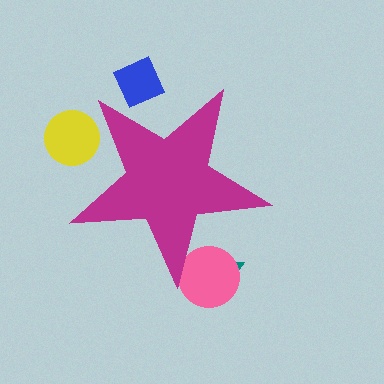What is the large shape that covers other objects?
A magenta star.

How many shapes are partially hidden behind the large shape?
4 shapes are partially hidden.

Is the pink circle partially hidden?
Yes, the pink circle is partially hidden behind the magenta star.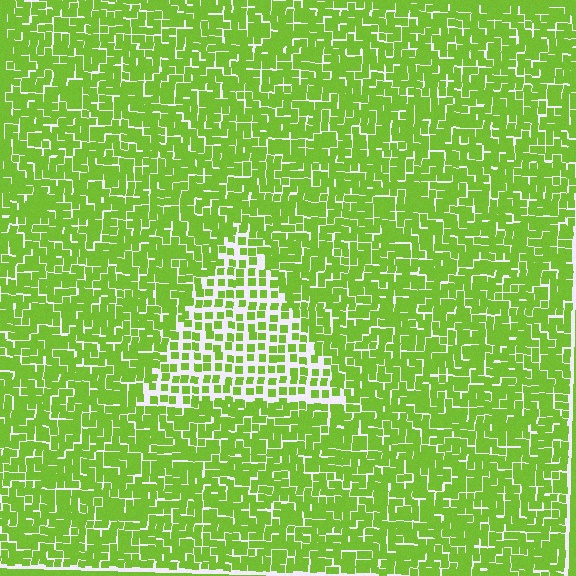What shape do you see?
I see a triangle.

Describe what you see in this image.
The image contains small lime elements arranged at two different densities. A triangle-shaped region is visible where the elements are less densely packed than the surrounding area.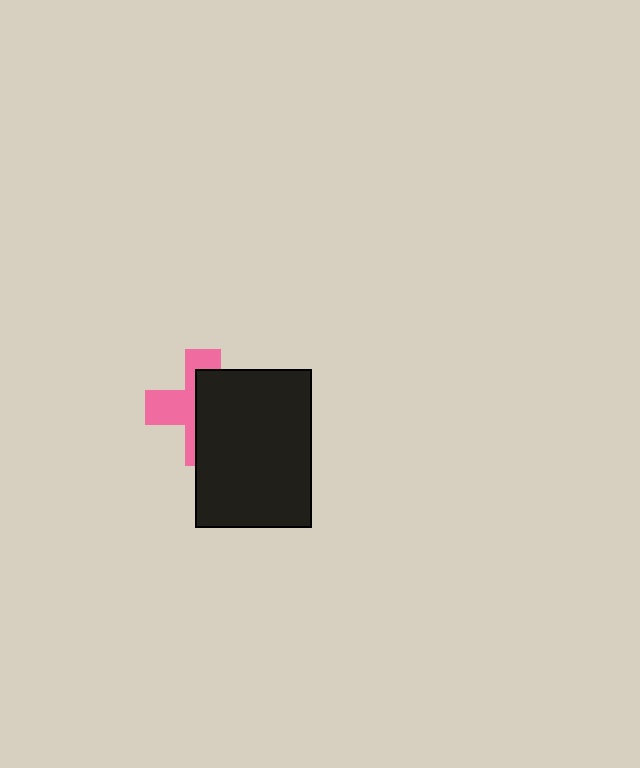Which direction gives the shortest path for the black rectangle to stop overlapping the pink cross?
Moving right gives the shortest separation.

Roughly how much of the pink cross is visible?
A small part of it is visible (roughly 44%).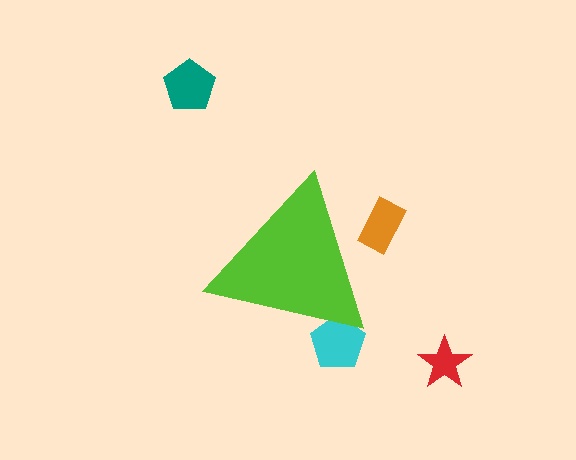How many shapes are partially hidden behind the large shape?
2 shapes are partially hidden.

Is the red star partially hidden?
No, the red star is fully visible.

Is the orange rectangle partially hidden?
Yes, the orange rectangle is partially hidden behind the lime triangle.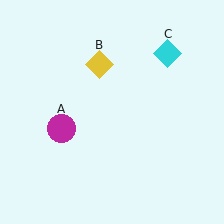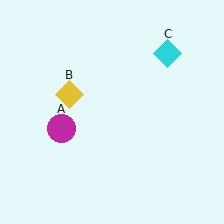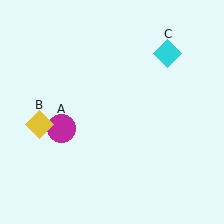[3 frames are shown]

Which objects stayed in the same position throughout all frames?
Magenta circle (object A) and cyan diamond (object C) remained stationary.